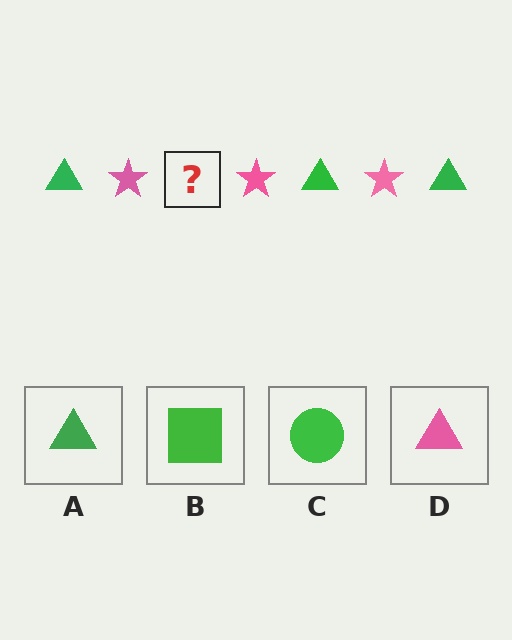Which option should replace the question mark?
Option A.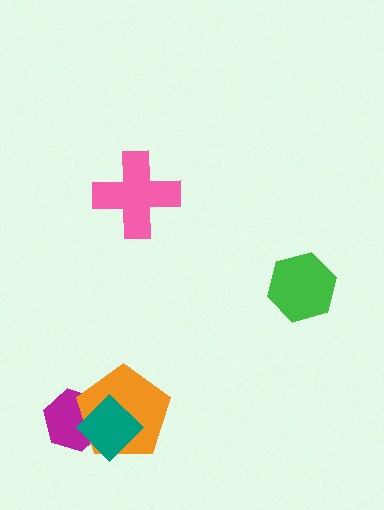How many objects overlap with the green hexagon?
0 objects overlap with the green hexagon.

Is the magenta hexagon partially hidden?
Yes, it is partially covered by another shape.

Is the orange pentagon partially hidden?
Yes, it is partially covered by another shape.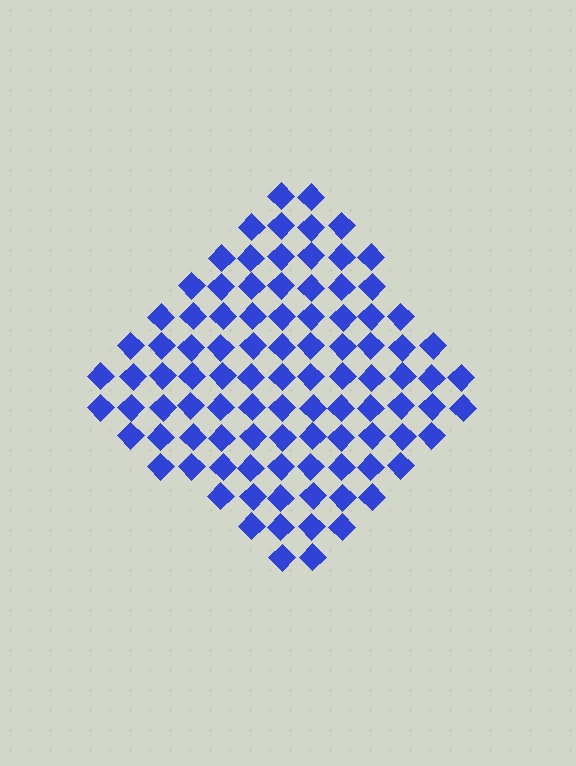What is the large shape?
The large shape is a diamond.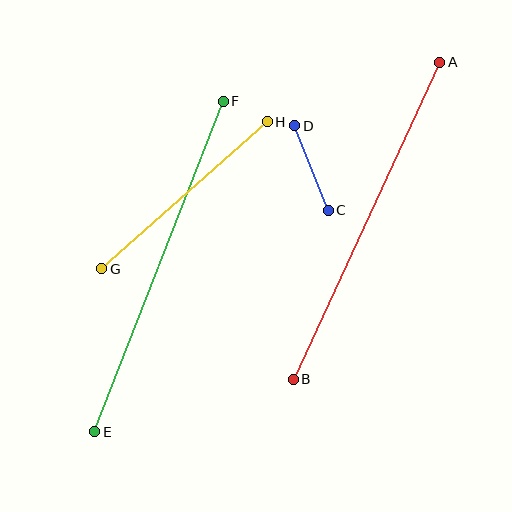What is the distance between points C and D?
The distance is approximately 91 pixels.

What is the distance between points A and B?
The distance is approximately 349 pixels.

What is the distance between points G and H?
The distance is approximately 221 pixels.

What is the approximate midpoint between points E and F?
The midpoint is at approximately (159, 266) pixels.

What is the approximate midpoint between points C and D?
The midpoint is at approximately (311, 168) pixels.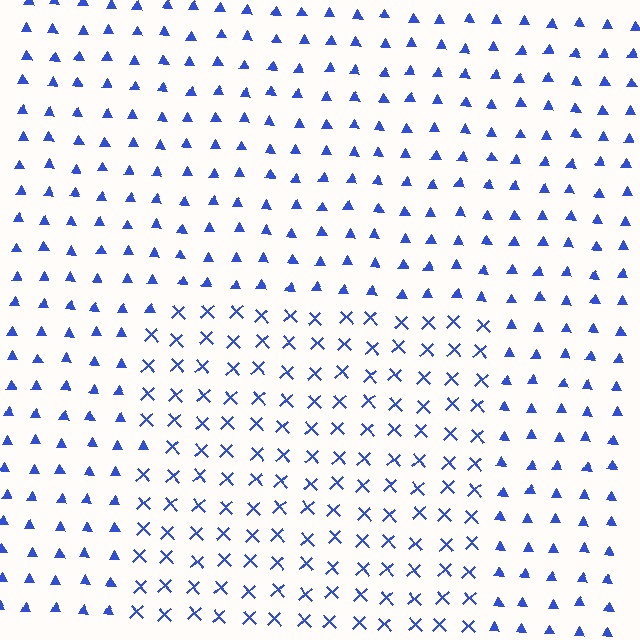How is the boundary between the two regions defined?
The boundary is defined by a change in element shape: X marks inside vs. triangles outside. All elements share the same color and spacing.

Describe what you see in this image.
The image is filled with small blue elements arranged in a uniform grid. A rectangle-shaped region contains X marks, while the surrounding area contains triangles. The boundary is defined purely by the change in element shape.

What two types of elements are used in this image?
The image uses X marks inside the rectangle region and triangles outside it.